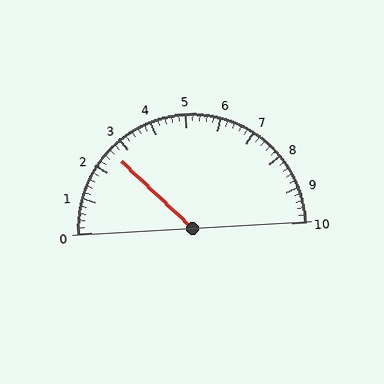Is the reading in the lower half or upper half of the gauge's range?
The reading is in the lower half of the range (0 to 10).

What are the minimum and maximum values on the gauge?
The gauge ranges from 0 to 10.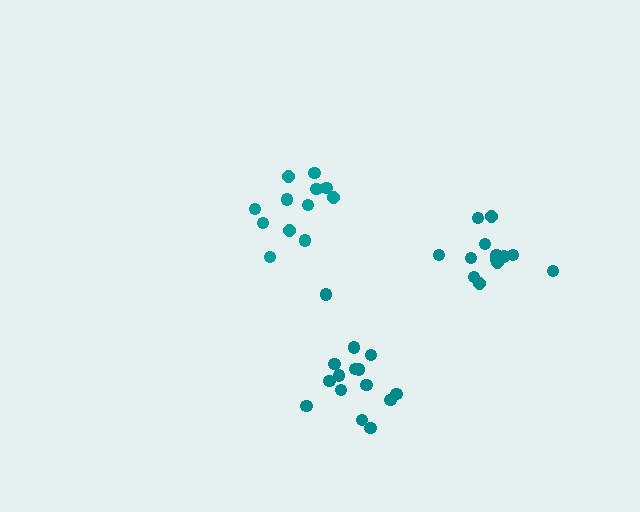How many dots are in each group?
Group 1: 12 dots, Group 2: 13 dots, Group 3: 15 dots (40 total).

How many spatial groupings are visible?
There are 3 spatial groupings.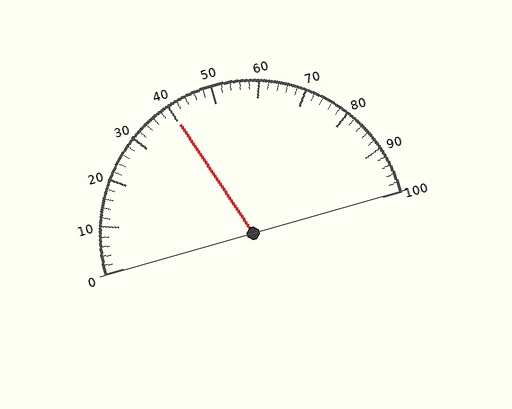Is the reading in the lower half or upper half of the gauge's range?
The reading is in the lower half of the range (0 to 100).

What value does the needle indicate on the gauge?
The needle indicates approximately 40.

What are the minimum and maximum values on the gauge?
The gauge ranges from 0 to 100.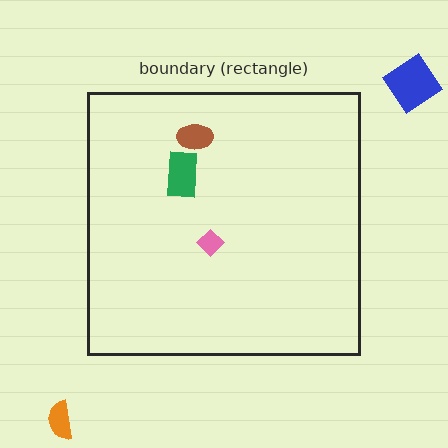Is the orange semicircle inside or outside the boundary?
Outside.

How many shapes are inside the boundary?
3 inside, 2 outside.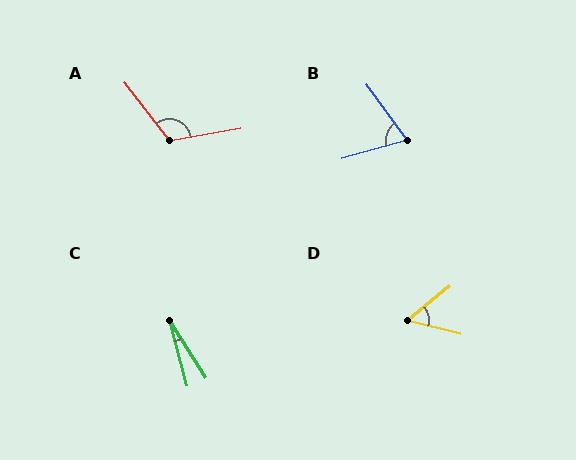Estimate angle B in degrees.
Approximately 70 degrees.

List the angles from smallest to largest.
C (18°), D (53°), B (70°), A (118°).